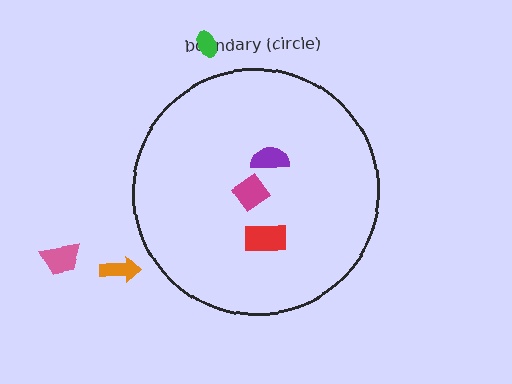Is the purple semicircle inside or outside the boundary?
Inside.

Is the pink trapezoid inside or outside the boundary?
Outside.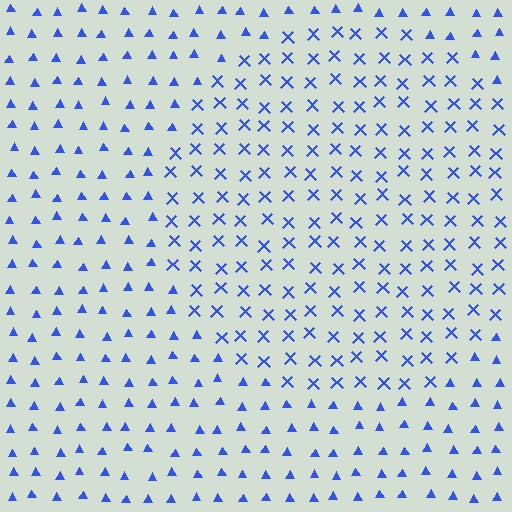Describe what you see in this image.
The image is filled with small blue elements arranged in a uniform grid. A circle-shaped region contains X marks, while the surrounding area contains triangles. The boundary is defined purely by the change in element shape.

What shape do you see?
I see a circle.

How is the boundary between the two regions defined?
The boundary is defined by a change in element shape: X marks inside vs. triangles outside. All elements share the same color and spacing.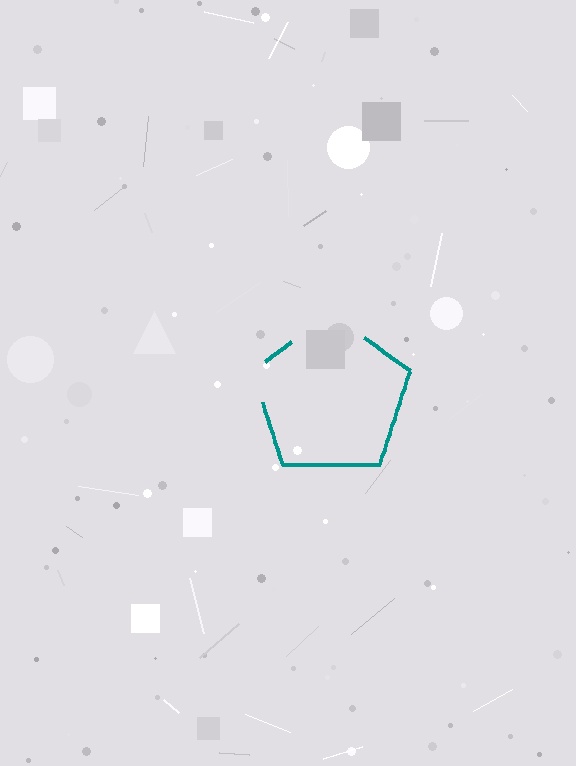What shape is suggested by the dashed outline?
The dashed outline suggests a pentagon.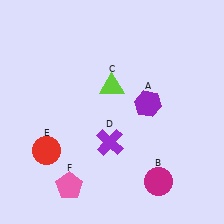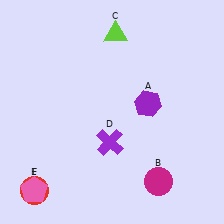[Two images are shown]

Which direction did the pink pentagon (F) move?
The pink pentagon (F) moved left.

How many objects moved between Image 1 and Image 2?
3 objects moved between the two images.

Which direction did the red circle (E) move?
The red circle (E) moved down.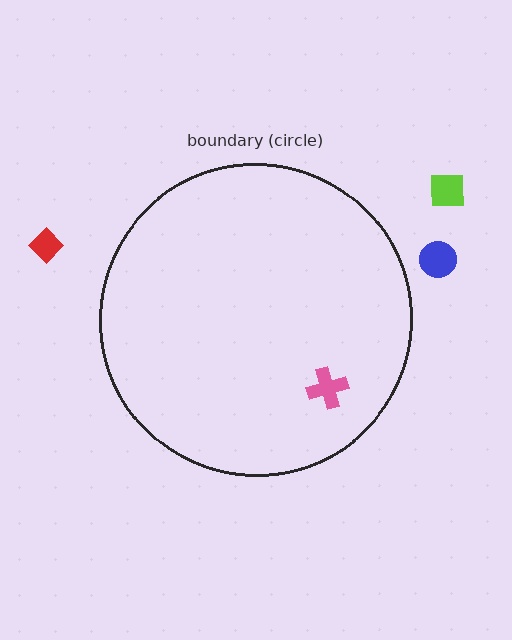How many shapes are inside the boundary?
1 inside, 3 outside.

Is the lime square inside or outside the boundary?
Outside.